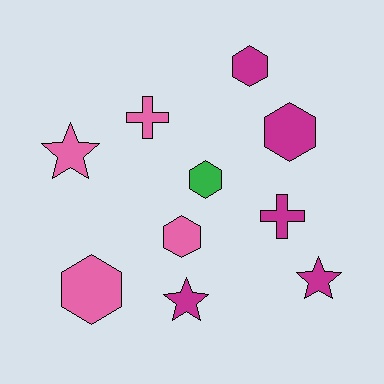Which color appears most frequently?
Magenta, with 5 objects.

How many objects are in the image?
There are 10 objects.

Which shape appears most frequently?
Hexagon, with 5 objects.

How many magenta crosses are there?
There is 1 magenta cross.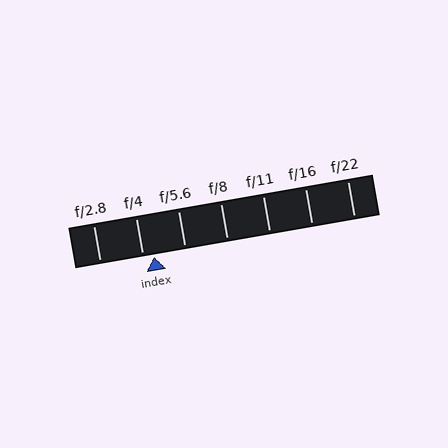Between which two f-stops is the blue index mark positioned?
The index mark is between f/4 and f/5.6.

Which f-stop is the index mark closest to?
The index mark is closest to f/4.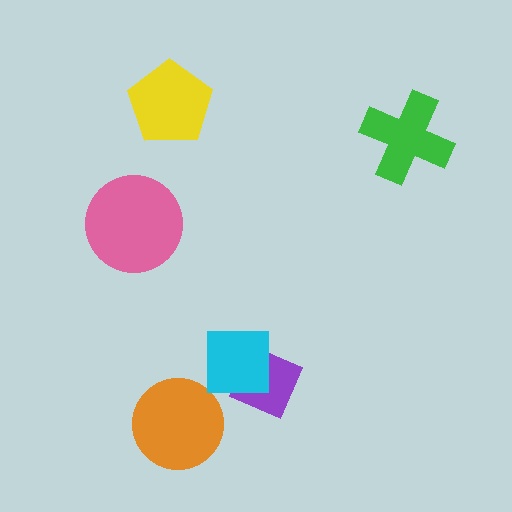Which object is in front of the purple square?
The cyan square is in front of the purple square.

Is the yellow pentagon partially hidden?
No, no other shape covers it.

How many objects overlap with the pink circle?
0 objects overlap with the pink circle.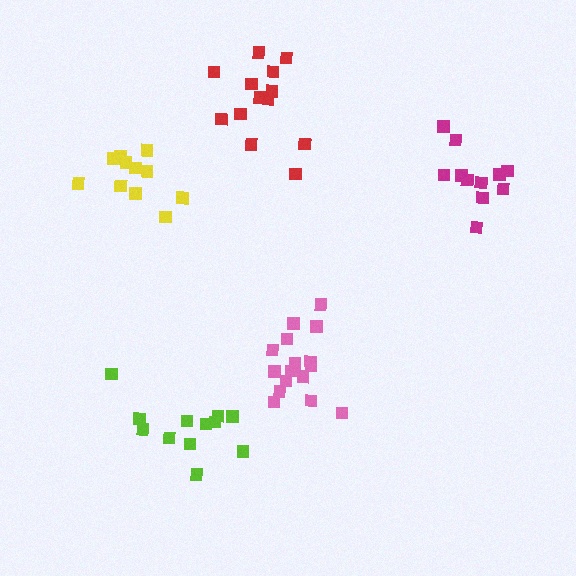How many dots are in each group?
Group 1: 11 dots, Group 2: 12 dots, Group 3: 13 dots, Group 4: 16 dots, Group 5: 11 dots (63 total).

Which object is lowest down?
The lime cluster is bottommost.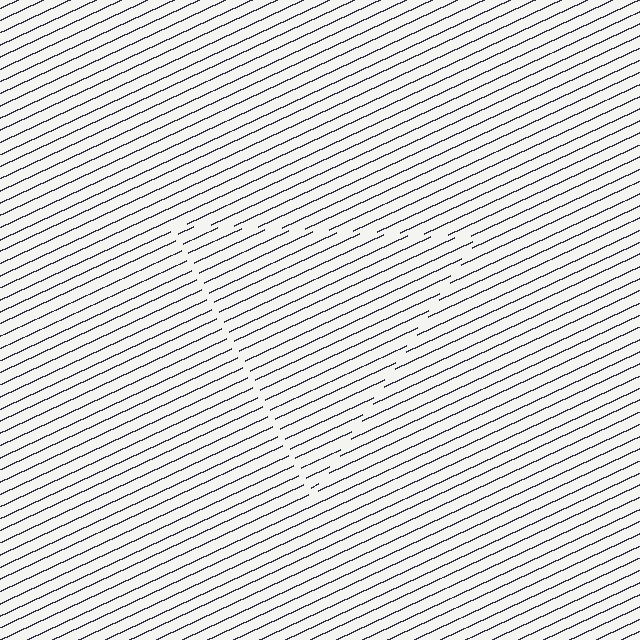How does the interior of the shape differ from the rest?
The interior of the shape contains the same grating, shifted by half a period — the contour is defined by the phase discontinuity where line-ends from the inner and outer gratings abut.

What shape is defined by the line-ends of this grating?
An illusory triangle. The interior of the shape contains the same grating, shifted by half a period — the contour is defined by the phase discontinuity where line-ends from the inner and outer gratings abut.